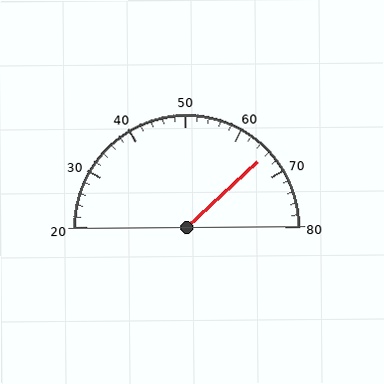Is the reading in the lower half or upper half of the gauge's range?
The reading is in the upper half of the range (20 to 80).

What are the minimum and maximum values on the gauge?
The gauge ranges from 20 to 80.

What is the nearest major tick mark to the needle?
The nearest major tick mark is 70.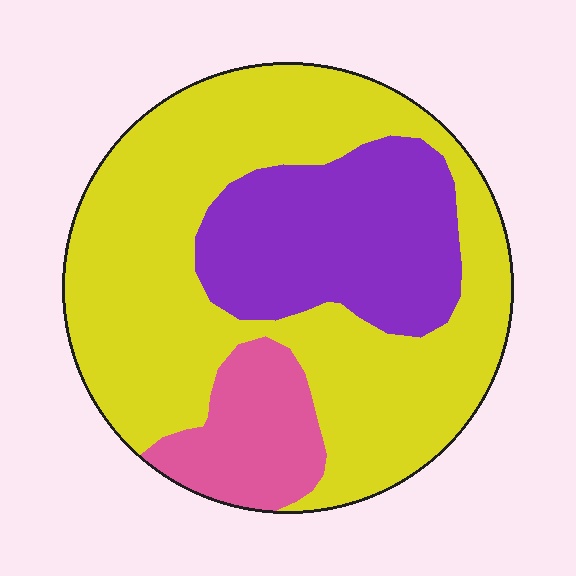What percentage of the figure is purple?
Purple covers 25% of the figure.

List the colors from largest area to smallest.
From largest to smallest: yellow, purple, pink.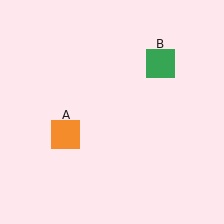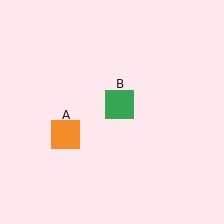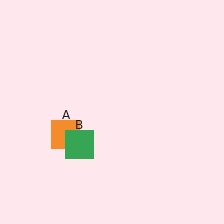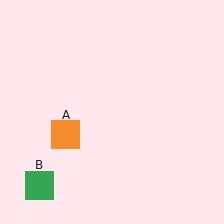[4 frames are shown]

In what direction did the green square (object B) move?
The green square (object B) moved down and to the left.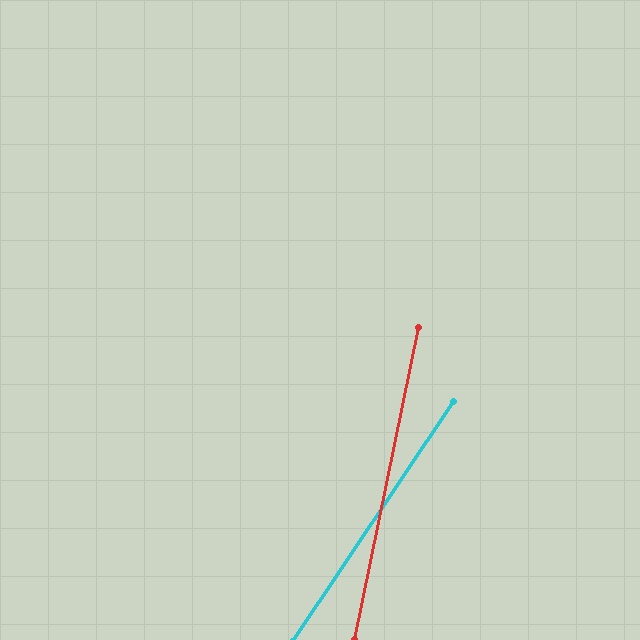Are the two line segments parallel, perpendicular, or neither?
Neither parallel nor perpendicular — they differ by about 22°.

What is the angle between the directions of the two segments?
Approximately 22 degrees.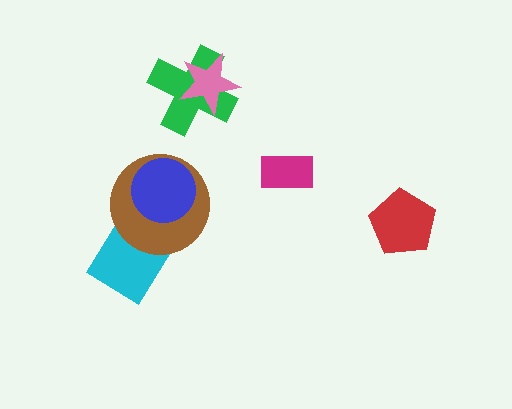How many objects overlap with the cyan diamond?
1 object overlaps with the cyan diamond.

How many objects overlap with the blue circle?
1 object overlaps with the blue circle.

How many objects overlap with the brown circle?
2 objects overlap with the brown circle.